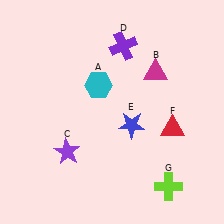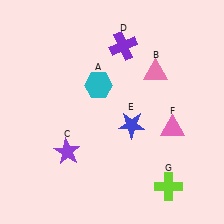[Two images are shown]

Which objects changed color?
B changed from magenta to pink. F changed from red to pink.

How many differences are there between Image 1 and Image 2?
There are 2 differences between the two images.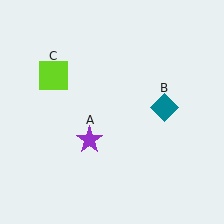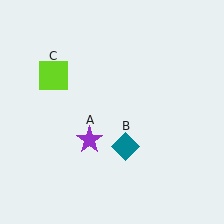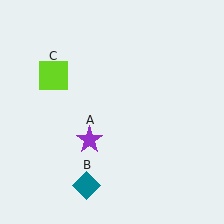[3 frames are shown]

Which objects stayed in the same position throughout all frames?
Purple star (object A) and lime square (object C) remained stationary.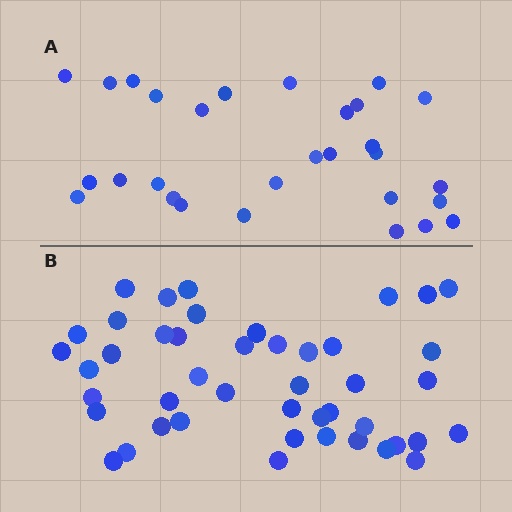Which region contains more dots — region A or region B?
Region B (the bottom region) has more dots.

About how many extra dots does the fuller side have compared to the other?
Region B has approximately 15 more dots than region A.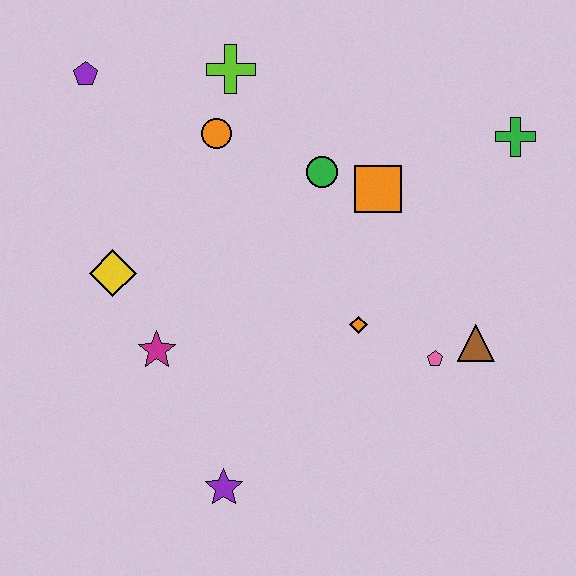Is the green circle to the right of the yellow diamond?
Yes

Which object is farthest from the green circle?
The purple star is farthest from the green circle.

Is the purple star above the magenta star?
No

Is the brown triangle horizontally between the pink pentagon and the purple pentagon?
No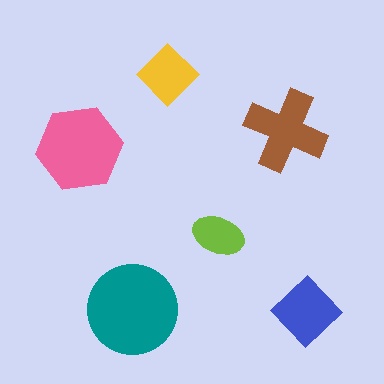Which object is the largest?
The teal circle.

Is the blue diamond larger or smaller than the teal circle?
Smaller.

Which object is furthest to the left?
The pink hexagon is leftmost.